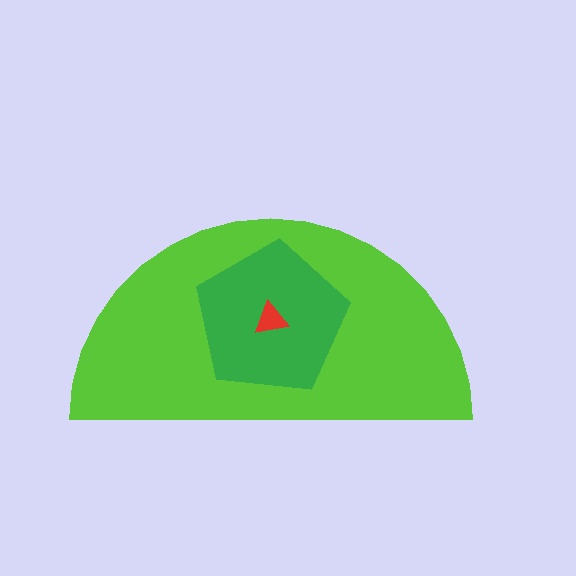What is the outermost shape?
The lime semicircle.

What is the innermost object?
The red triangle.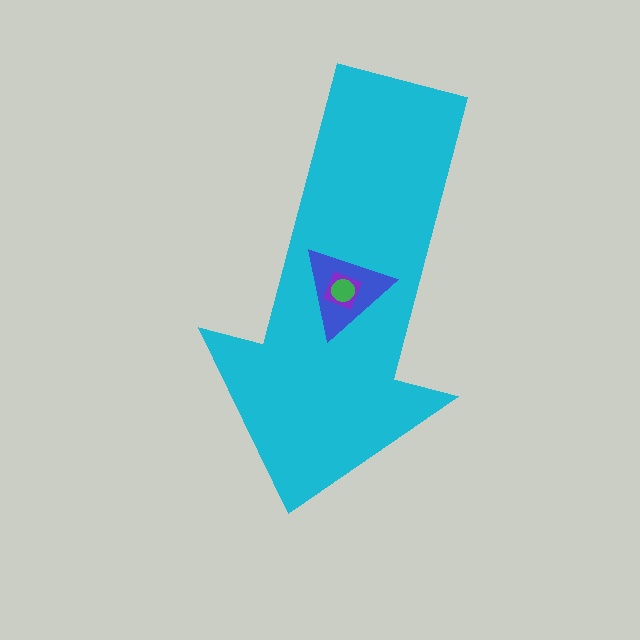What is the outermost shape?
The cyan arrow.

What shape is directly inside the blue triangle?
The purple square.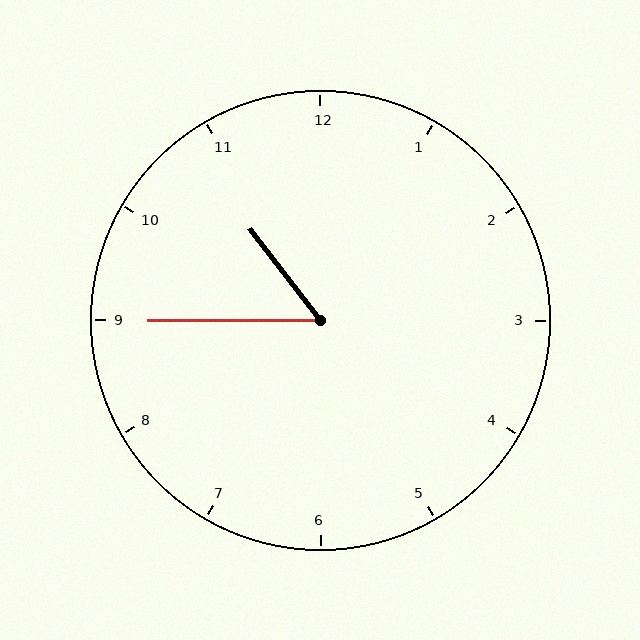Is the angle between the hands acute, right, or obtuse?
It is acute.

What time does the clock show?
10:45.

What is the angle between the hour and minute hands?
Approximately 52 degrees.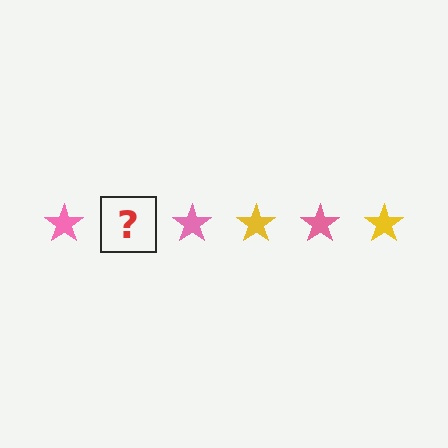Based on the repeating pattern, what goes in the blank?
The blank should be a yellow star.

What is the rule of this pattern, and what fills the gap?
The rule is that the pattern cycles through pink, yellow stars. The gap should be filled with a yellow star.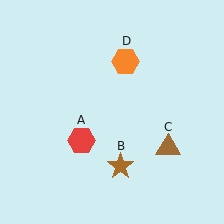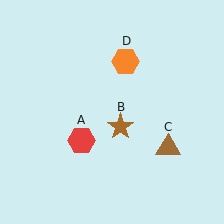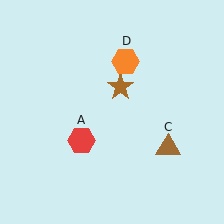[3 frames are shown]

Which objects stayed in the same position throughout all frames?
Red hexagon (object A) and brown triangle (object C) and orange hexagon (object D) remained stationary.